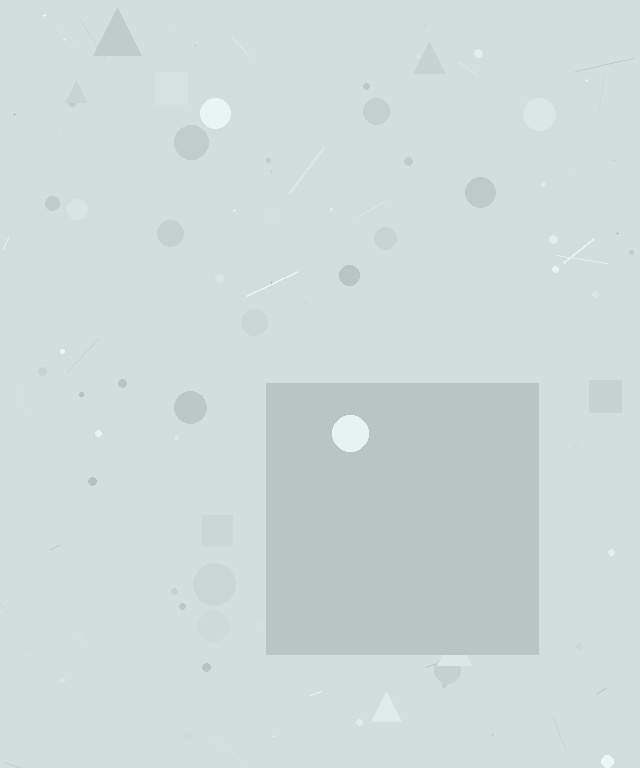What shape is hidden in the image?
A square is hidden in the image.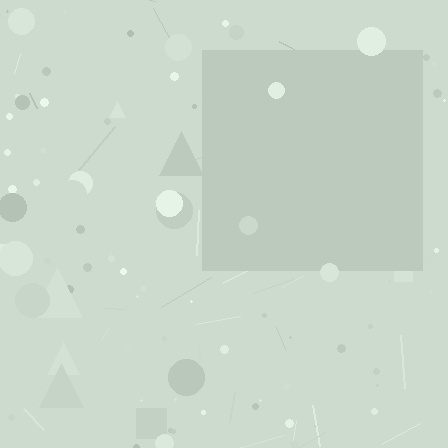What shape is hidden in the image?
A square is hidden in the image.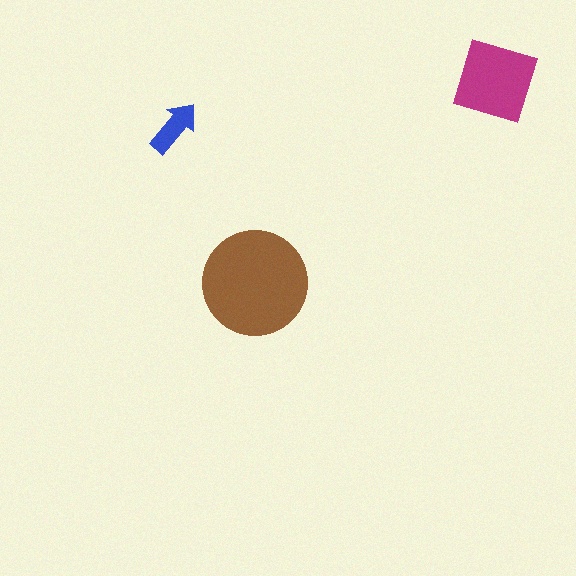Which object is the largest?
The brown circle.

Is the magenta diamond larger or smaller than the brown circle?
Smaller.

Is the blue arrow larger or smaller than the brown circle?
Smaller.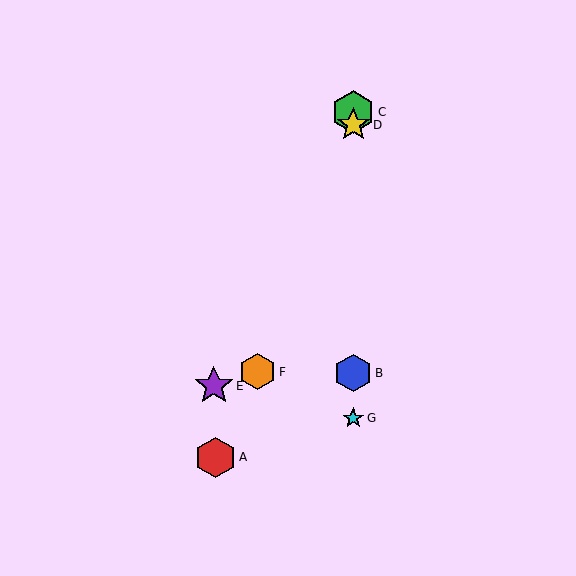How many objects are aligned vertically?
4 objects (B, C, D, G) are aligned vertically.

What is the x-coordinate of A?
Object A is at x≈216.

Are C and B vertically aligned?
Yes, both are at x≈353.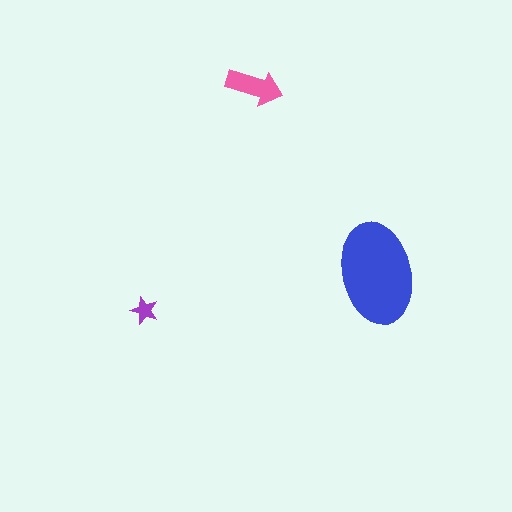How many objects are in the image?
There are 3 objects in the image.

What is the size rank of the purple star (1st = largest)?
3rd.